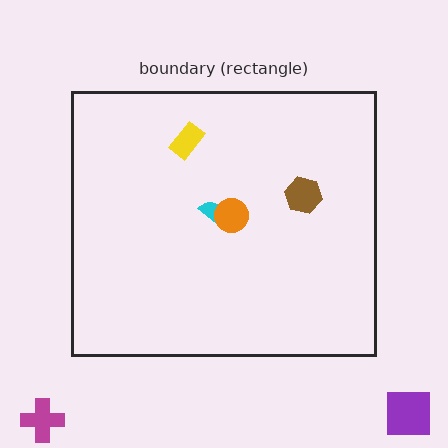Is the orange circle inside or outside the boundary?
Inside.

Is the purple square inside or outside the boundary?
Outside.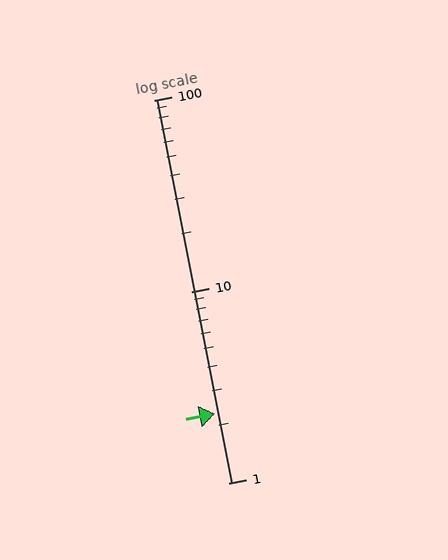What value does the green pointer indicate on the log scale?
The pointer indicates approximately 2.3.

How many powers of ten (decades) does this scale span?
The scale spans 2 decades, from 1 to 100.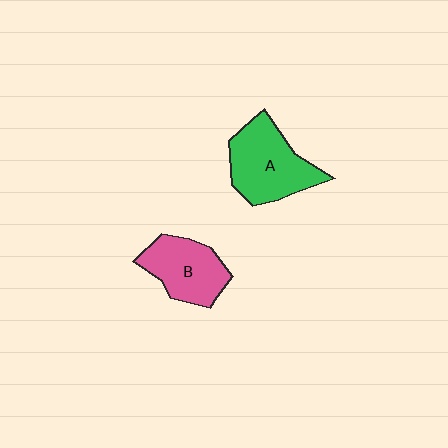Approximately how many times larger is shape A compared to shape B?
Approximately 1.3 times.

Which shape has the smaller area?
Shape B (pink).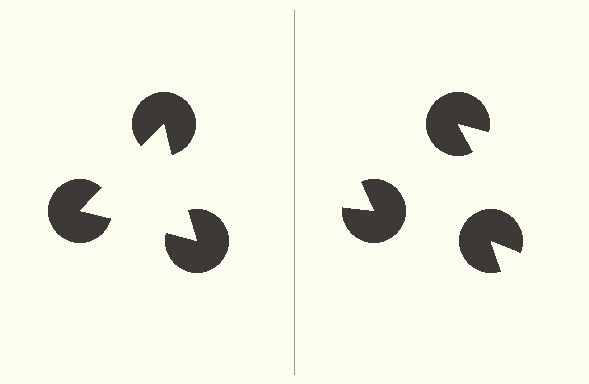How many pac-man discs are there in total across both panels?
6 — 3 on each side.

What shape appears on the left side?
An illusory triangle.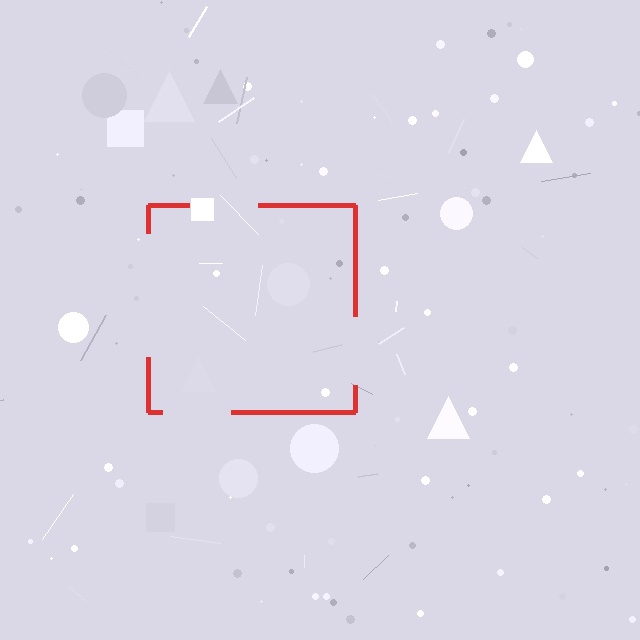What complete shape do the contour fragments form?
The contour fragments form a square.